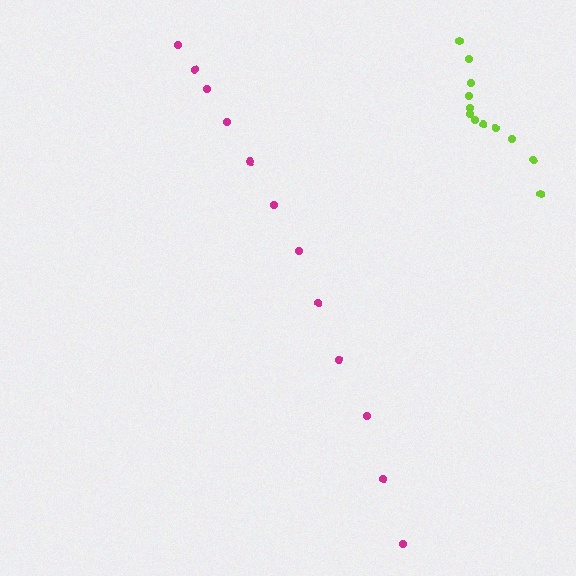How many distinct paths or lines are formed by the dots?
There are 2 distinct paths.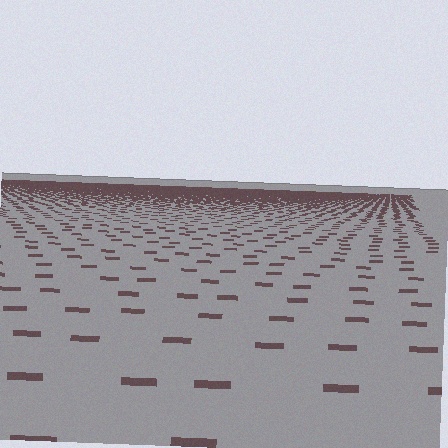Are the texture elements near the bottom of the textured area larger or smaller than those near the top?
Larger. Near the bottom, elements are closer to the viewer and appear at a bigger on-screen size.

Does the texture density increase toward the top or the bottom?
Density increases toward the top.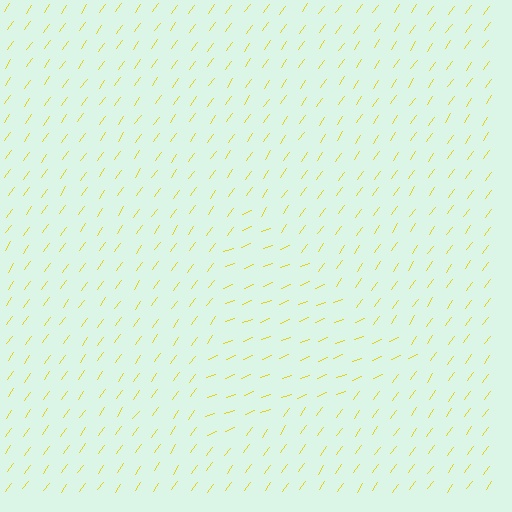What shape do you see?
I see a triangle.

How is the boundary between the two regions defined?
The boundary is defined purely by a change in line orientation (approximately 33 degrees difference). All lines are the same color and thickness.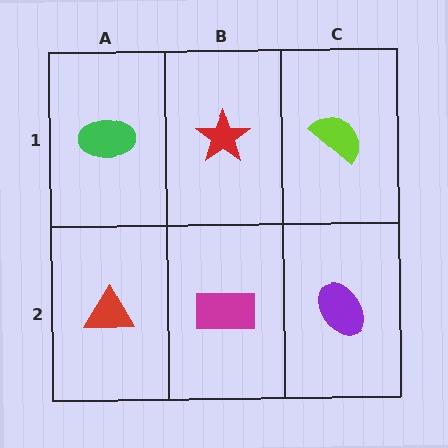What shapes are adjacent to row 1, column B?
A magenta rectangle (row 2, column B), a green ellipse (row 1, column A), a lime semicircle (row 1, column C).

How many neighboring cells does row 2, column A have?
2.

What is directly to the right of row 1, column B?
A lime semicircle.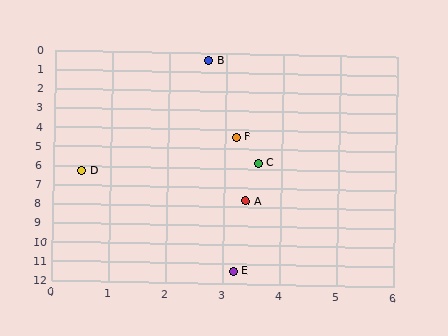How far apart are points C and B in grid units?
Points C and B are about 5.4 grid units apart.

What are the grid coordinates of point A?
Point A is at approximately (3.4, 7.7).